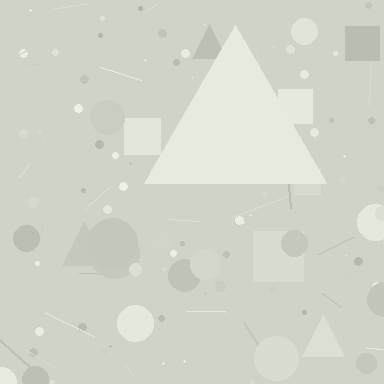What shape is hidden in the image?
A triangle is hidden in the image.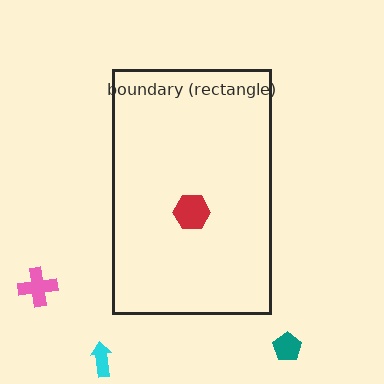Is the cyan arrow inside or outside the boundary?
Outside.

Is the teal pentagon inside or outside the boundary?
Outside.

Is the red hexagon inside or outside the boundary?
Inside.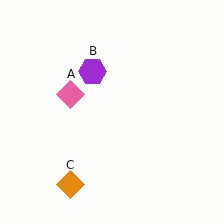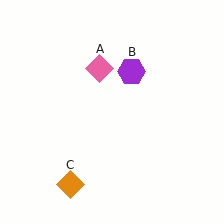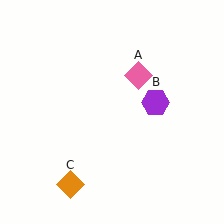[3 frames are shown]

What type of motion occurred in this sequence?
The pink diamond (object A), purple hexagon (object B) rotated clockwise around the center of the scene.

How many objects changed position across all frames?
2 objects changed position: pink diamond (object A), purple hexagon (object B).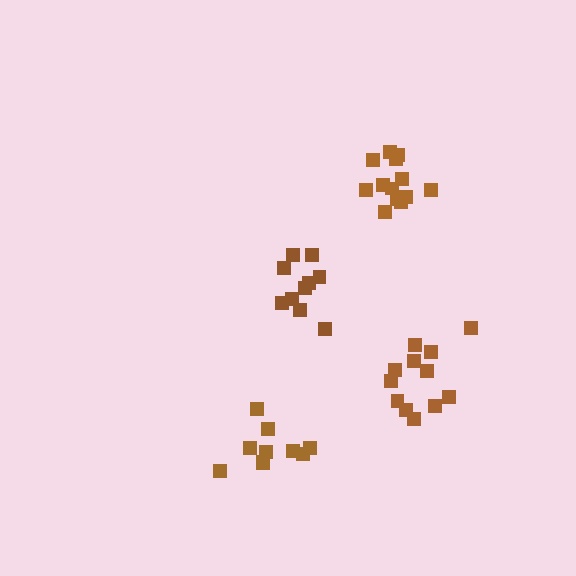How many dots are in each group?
Group 1: 14 dots, Group 2: 10 dots, Group 3: 12 dots, Group 4: 10 dots (46 total).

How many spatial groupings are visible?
There are 4 spatial groupings.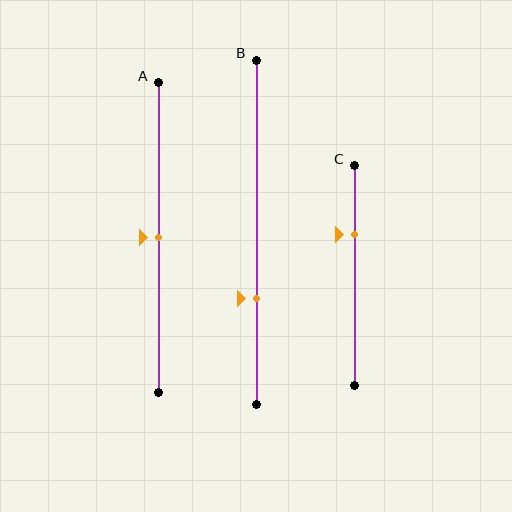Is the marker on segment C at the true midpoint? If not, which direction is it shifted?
No, the marker on segment C is shifted upward by about 19% of the segment length.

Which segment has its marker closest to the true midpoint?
Segment A has its marker closest to the true midpoint.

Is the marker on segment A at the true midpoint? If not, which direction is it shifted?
Yes, the marker on segment A is at the true midpoint.